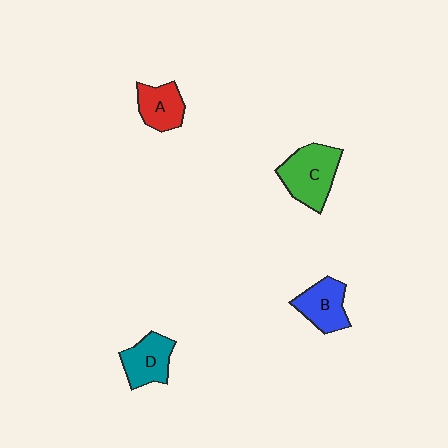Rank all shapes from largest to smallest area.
From largest to smallest: C (green), D (teal), B (blue), A (red).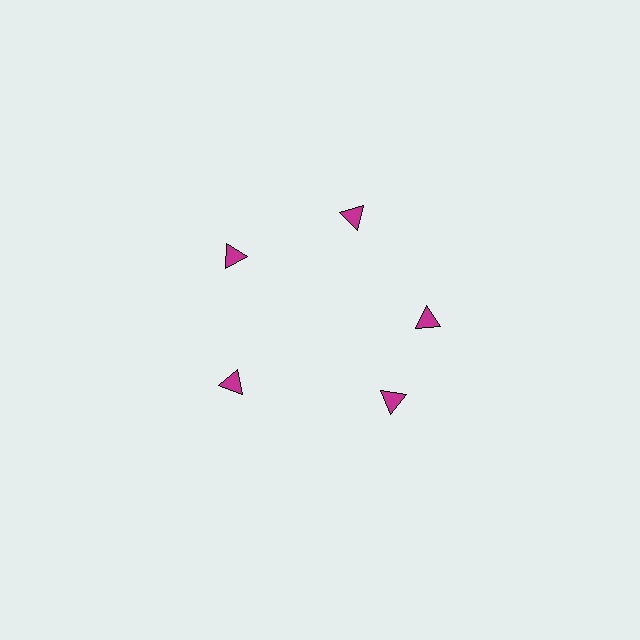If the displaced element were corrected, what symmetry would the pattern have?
It would have 5-fold rotational symmetry — the pattern would map onto itself every 72 degrees.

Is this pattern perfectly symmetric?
No. The 5 magenta triangles are arranged in a ring, but one element near the 5 o'clock position is rotated out of alignment along the ring, breaking the 5-fold rotational symmetry.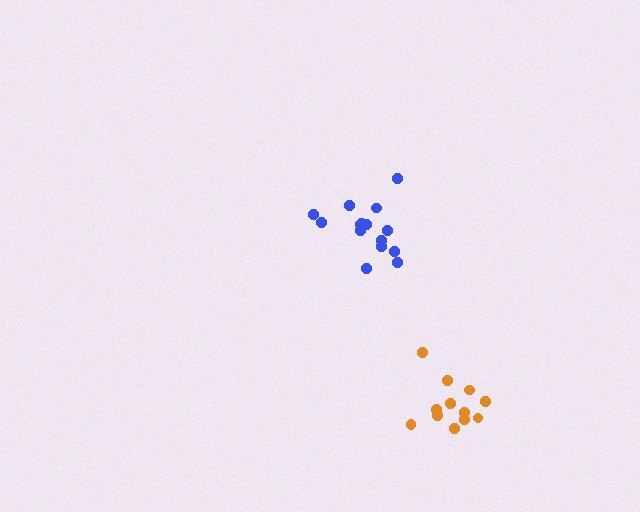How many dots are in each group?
Group 1: 15 dots, Group 2: 12 dots (27 total).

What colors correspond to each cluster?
The clusters are colored: blue, orange.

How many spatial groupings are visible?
There are 2 spatial groupings.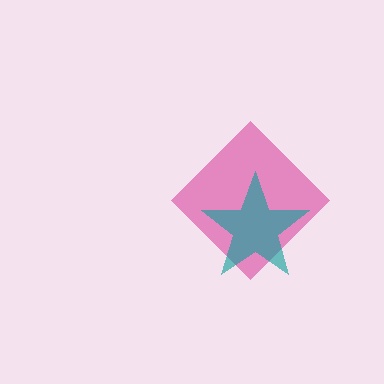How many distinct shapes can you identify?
There are 2 distinct shapes: a pink diamond, a teal star.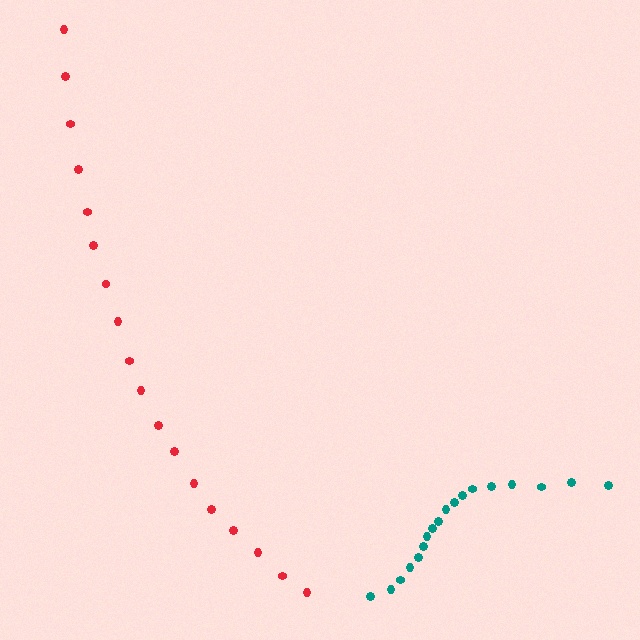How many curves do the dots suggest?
There are 2 distinct paths.